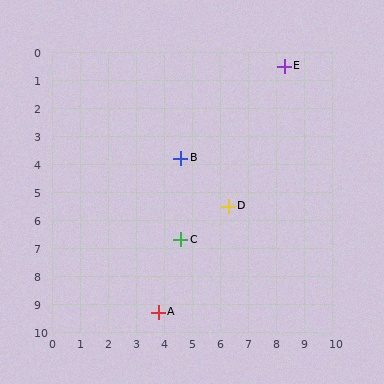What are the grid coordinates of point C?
Point C is at approximately (4.6, 6.7).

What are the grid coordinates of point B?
Point B is at approximately (4.6, 3.8).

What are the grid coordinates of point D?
Point D is at approximately (6.3, 5.5).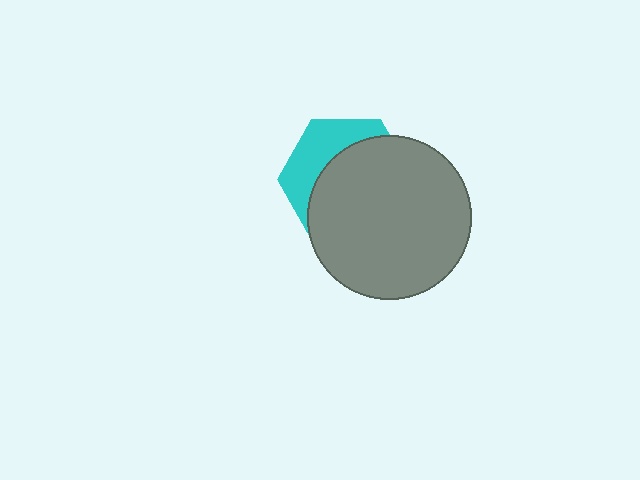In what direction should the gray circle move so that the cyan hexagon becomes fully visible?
The gray circle should move toward the lower-right. That is the shortest direction to clear the overlap and leave the cyan hexagon fully visible.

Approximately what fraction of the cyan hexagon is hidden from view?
Roughly 66% of the cyan hexagon is hidden behind the gray circle.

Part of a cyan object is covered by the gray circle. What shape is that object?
It is a hexagon.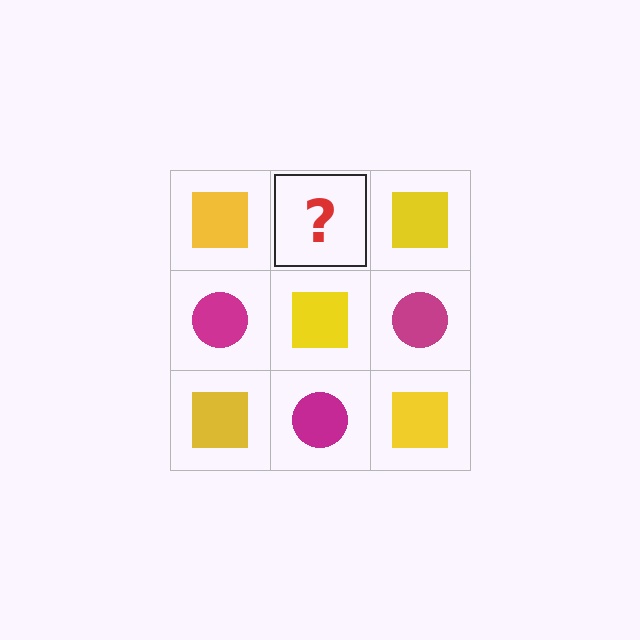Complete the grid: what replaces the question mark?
The question mark should be replaced with a magenta circle.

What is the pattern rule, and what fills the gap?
The rule is that it alternates yellow square and magenta circle in a checkerboard pattern. The gap should be filled with a magenta circle.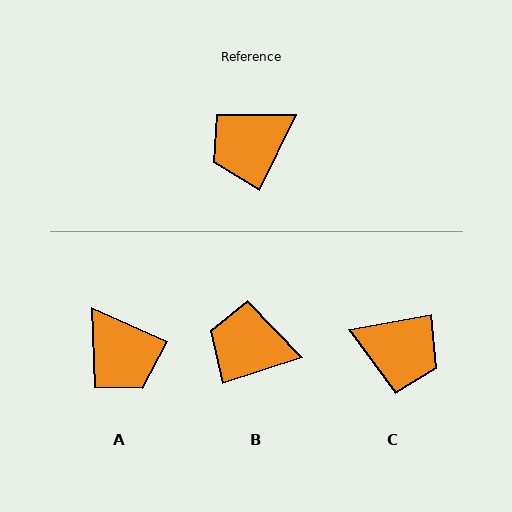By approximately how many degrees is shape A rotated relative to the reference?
Approximately 92 degrees counter-clockwise.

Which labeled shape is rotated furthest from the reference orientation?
C, about 126 degrees away.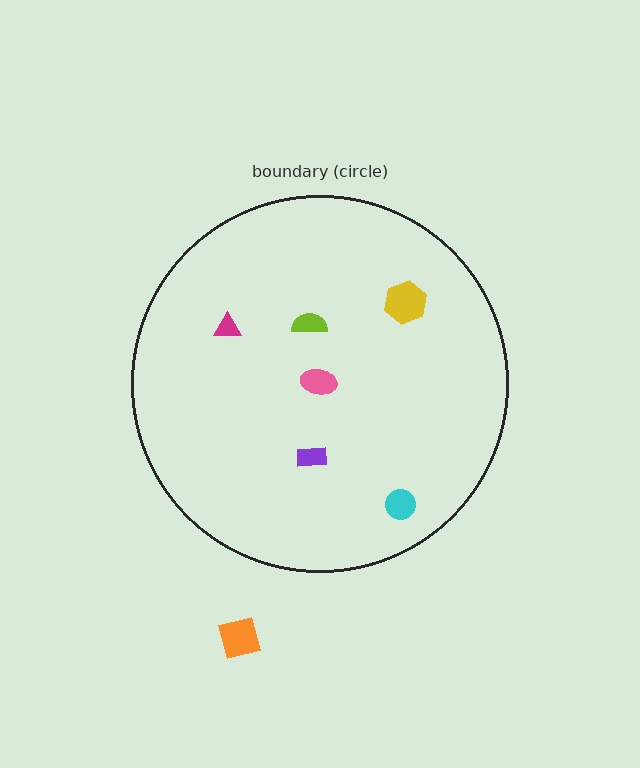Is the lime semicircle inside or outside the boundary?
Inside.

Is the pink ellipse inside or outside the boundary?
Inside.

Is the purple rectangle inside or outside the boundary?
Inside.